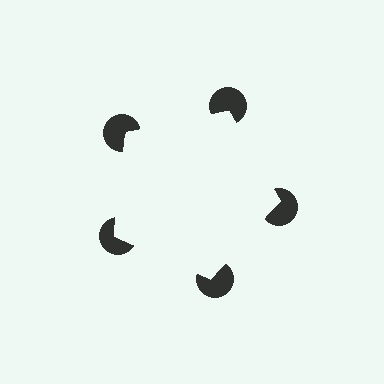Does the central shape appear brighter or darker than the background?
It typically appears slightly brighter than the background, even though no actual brightness change is drawn.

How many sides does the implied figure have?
5 sides.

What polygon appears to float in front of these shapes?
An illusory pentagon — its edges are inferred from the aligned wedge cuts in the pac-man discs, not physically drawn.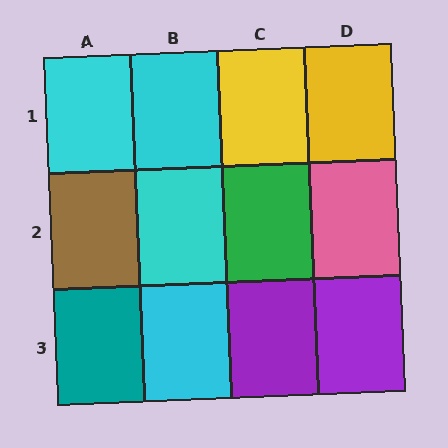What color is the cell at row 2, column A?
Brown.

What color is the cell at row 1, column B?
Cyan.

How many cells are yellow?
2 cells are yellow.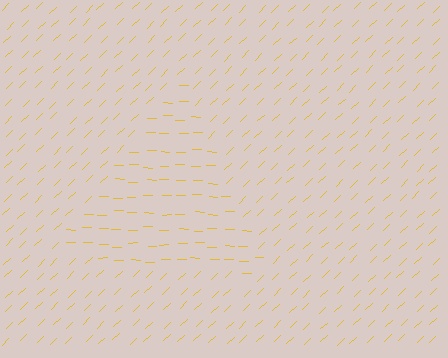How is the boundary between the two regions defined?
The boundary is defined purely by a change in line orientation (approximately 45 degrees difference). All lines are the same color and thickness.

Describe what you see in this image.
The image is filled with small yellow line segments. A triangle region in the image has lines oriented differently from the surrounding lines, creating a visible texture boundary.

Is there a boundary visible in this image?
Yes, there is a texture boundary formed by a change in line orientation.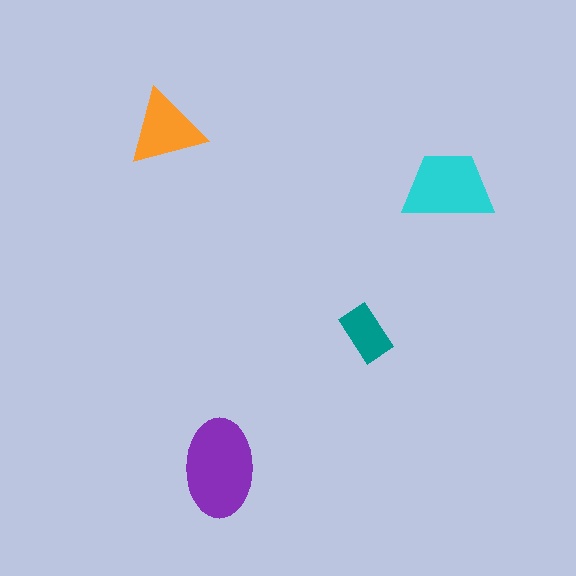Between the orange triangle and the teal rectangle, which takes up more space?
The orange triangle.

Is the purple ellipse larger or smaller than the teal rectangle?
Larger.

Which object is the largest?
The purple ellipse.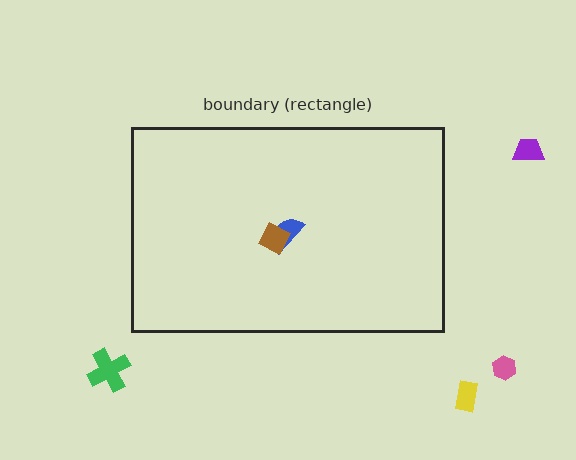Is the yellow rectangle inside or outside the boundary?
Outside.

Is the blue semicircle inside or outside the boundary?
Inside.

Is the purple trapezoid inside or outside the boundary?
Outside.